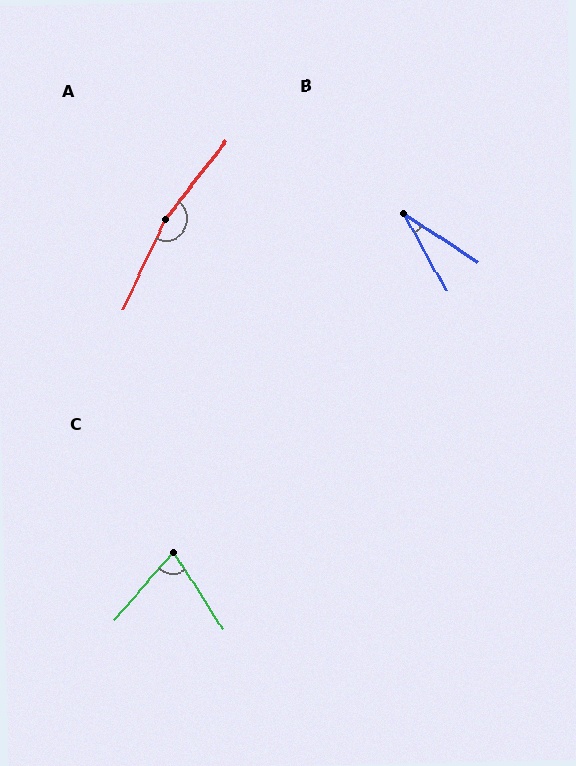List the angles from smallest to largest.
B (28°), C (74°), A (168°).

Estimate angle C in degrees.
Approximately 74 degrees.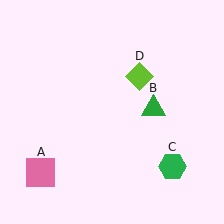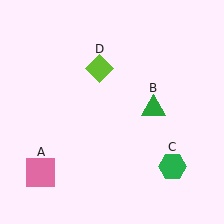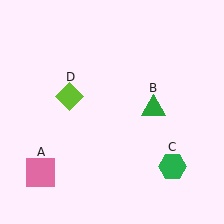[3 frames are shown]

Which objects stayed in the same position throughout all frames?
Pink square (object A) and green triangle (object B) and green hexagon (object C) remained stationary.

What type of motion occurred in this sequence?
The lime diamond (object D) rotated counterclockwise around the center of the scene.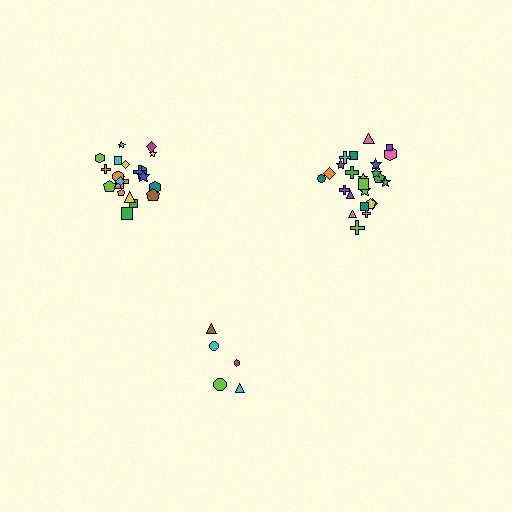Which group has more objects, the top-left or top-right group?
The top-right group.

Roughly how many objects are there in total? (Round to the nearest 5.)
Roughly 50 objects in total.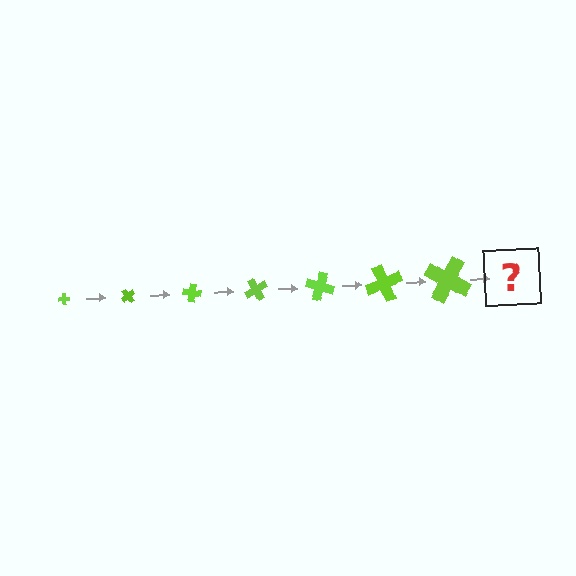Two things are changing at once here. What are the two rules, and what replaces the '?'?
The two rules are that the cross grows larger each step and it rotates 50 degrees each step. The '?' should be a cross, larger than the previous one and rotated 350 degrees from the start.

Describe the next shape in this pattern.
It should be a cross, larger than the previous one and rotated 350 degrees from the start.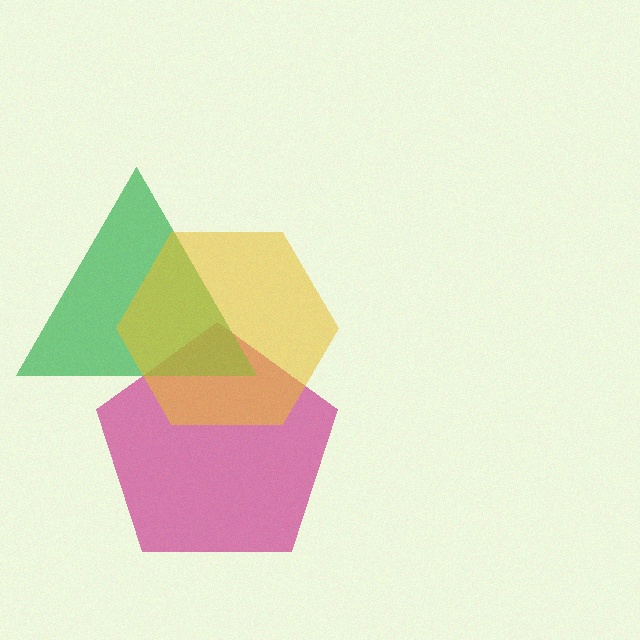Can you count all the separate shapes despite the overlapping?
Yes, there are 3 separate shapes.